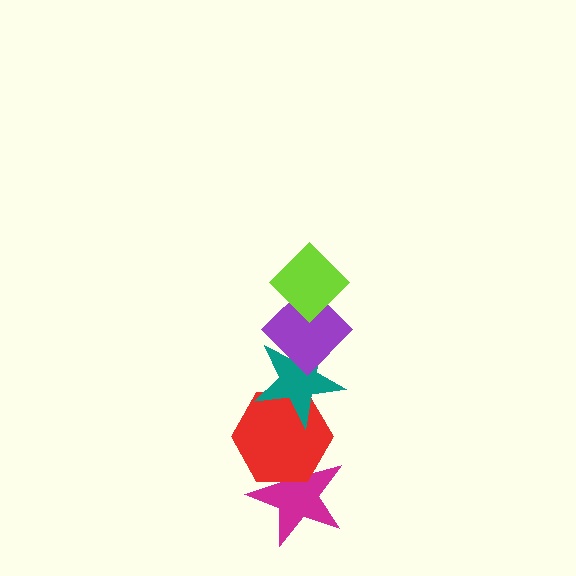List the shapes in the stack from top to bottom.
From top to bottom: the lime diamond, the purple diamond, the teal star, the red hexagon, the magenta star.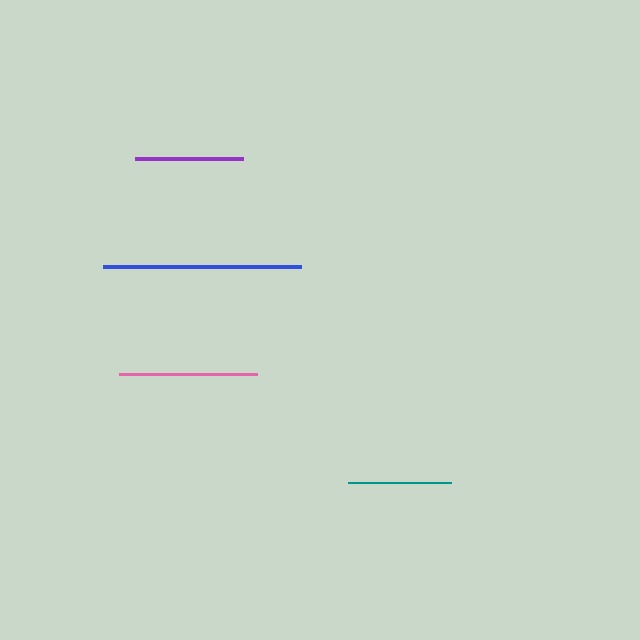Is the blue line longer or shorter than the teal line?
The blue line is longer than the teal line.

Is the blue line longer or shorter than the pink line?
The blue line is longer than the pink line.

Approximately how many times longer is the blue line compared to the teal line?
The blue line is approximately 1.9 times the length of the teal line.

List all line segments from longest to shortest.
From longest to shortest: blue, pink, purple, teal.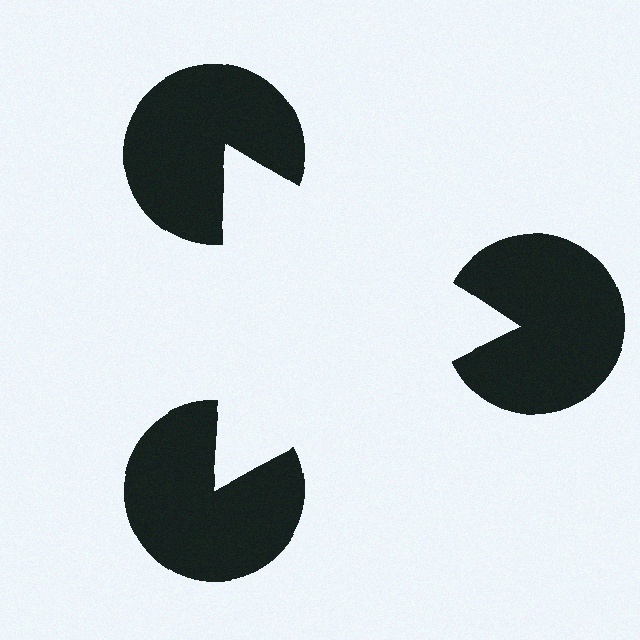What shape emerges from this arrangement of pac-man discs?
An illusory triangle — its edges are inferred from the aligned wedge cuts in the pac-man discs, not physically drawn.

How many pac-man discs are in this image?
There are 3 — one at each vertex of the illusory triangle.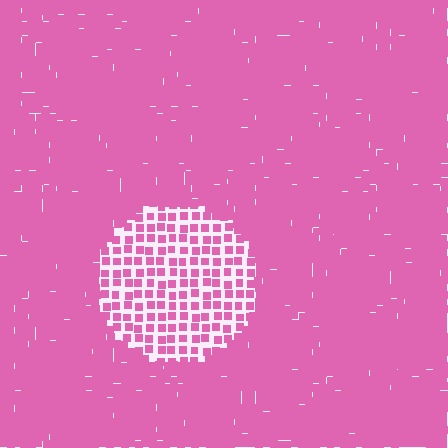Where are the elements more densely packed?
The elements are more densely packed outside the circle boundary.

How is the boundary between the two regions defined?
The boundary is defined by a change in element density (approximately 2.5x ratio). All elements are the same color, size, and shape.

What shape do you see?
I see a circle.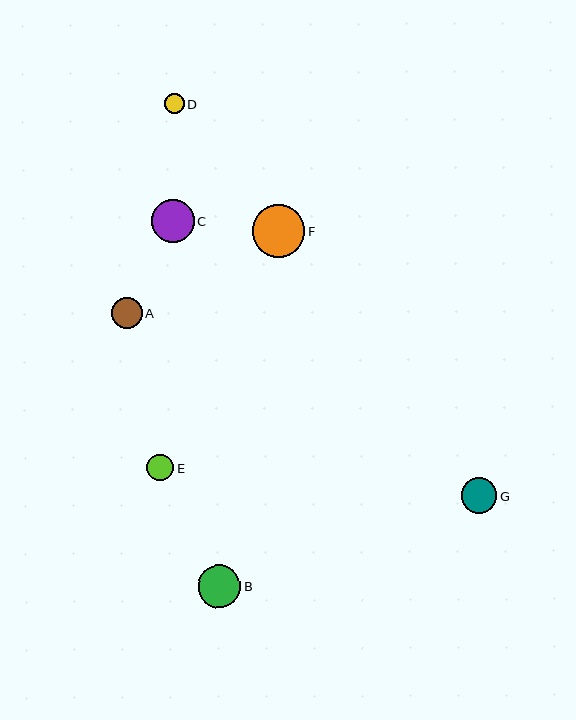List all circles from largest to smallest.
From largest to smallest: F, C, B, G, A, E, D.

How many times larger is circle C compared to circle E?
Circle C is approximately 1.6 times the size of circle E.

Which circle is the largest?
Circle F is the largest with a size of approximately 53 pixels.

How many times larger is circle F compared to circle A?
Circle F is approximately 1.7 times the size of circle A.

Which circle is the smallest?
Circle D is the smallest with a size of approximately 20 pixels.